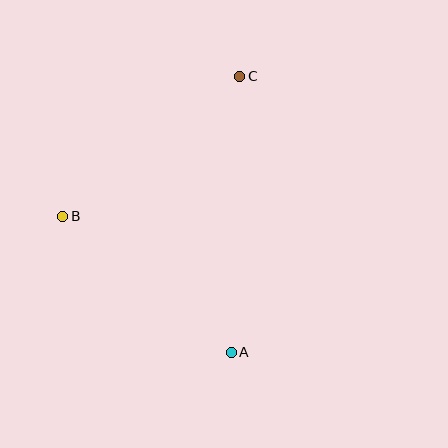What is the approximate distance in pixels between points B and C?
The distance between B and C is approximately 226 pixels.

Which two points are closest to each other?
Points A and B are closest to each other.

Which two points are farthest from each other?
Points A and C are farthest from each other.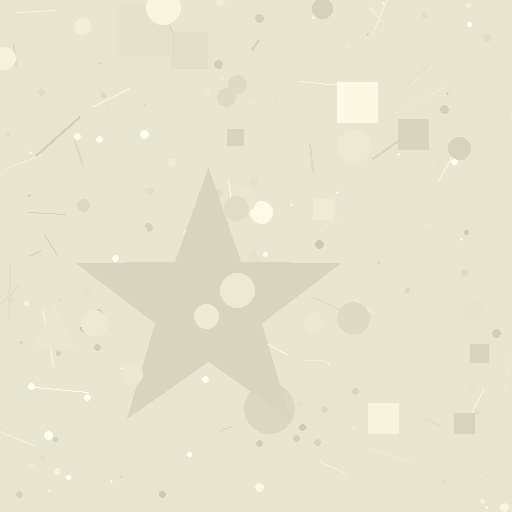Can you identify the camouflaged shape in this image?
The camouflaged shape is a star.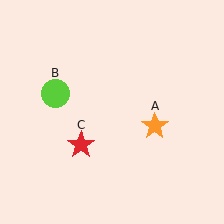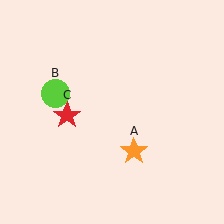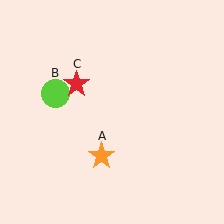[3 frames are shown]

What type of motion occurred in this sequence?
The orange star (object A), red star (object C) rotated clockwise around the center of the scene.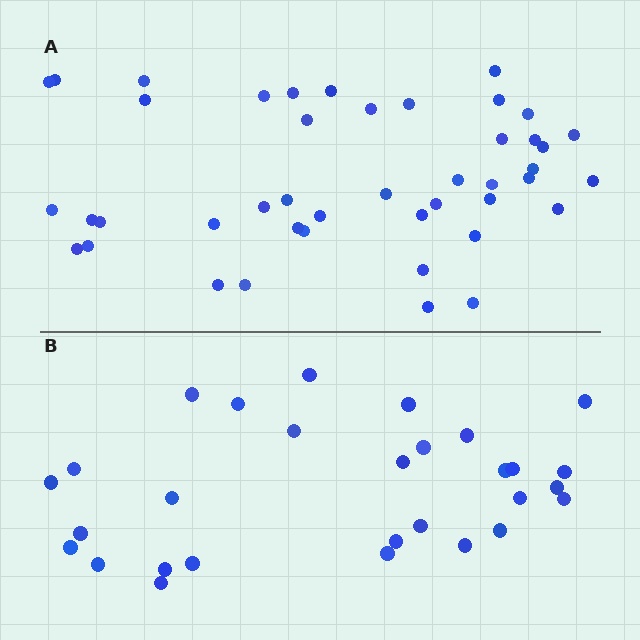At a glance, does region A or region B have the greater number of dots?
Region A (the top region) has more dots.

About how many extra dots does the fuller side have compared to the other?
Region A has approximately 15 more dots than region B.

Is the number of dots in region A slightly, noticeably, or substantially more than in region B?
Region A has substantially more. The ratio is roughly 1.5 to 1.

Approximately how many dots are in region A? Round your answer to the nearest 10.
About 40 dots. (The exact count is 44, which rounds to 40.)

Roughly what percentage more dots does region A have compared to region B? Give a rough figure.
About 50% more.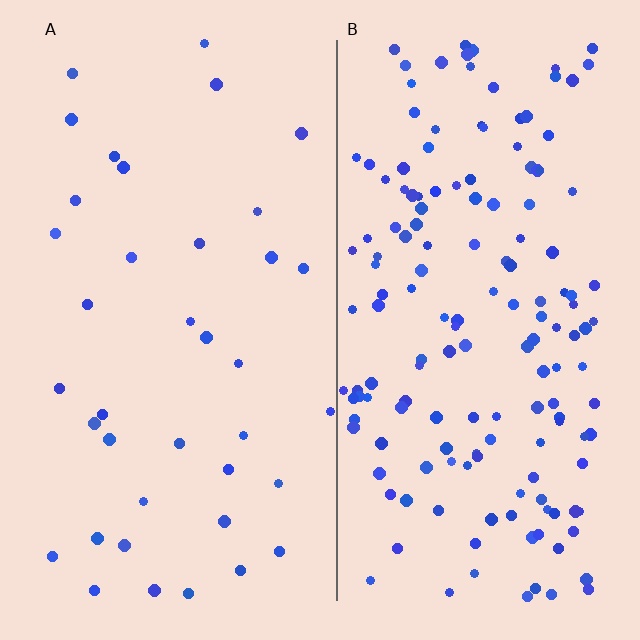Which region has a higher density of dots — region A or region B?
B (the right).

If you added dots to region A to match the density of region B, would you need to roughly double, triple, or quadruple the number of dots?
Approximately quadruple.